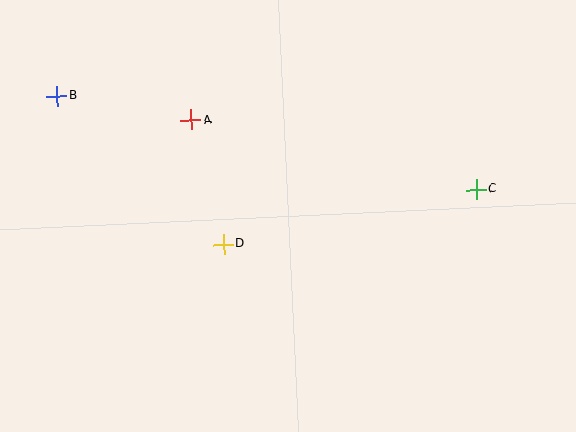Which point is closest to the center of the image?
Point D at (224, 244) is closest to the center.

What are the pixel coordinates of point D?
Point D is at (224, 244).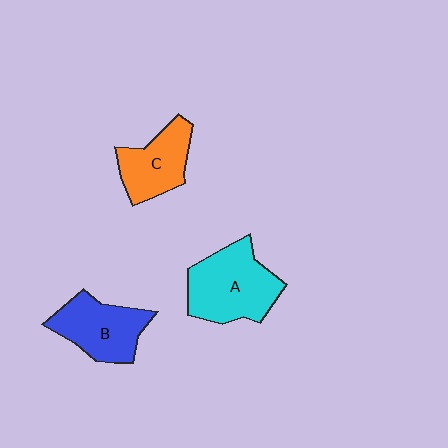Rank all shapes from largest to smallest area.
From largest to smallest: A (cyan), B (blue), C (orange).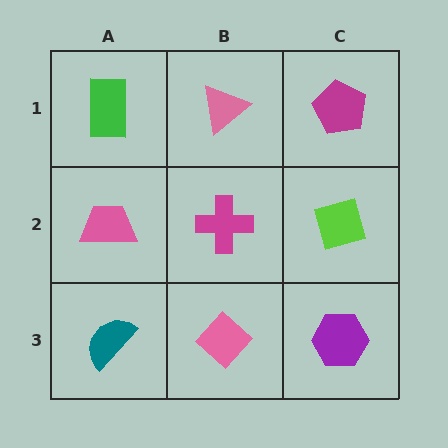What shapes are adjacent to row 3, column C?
A lime diamond (row 2, column C), a pink diamond (row 3, column B).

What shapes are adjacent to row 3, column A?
A pink trapezoid (row 2, column A), a pink diamond (row 3, column B).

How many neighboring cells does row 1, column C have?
2.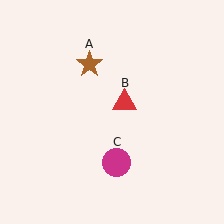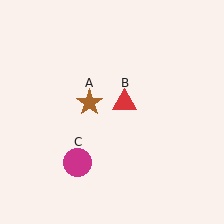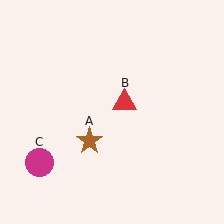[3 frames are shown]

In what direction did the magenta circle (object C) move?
The magenta circle (object C) moved left.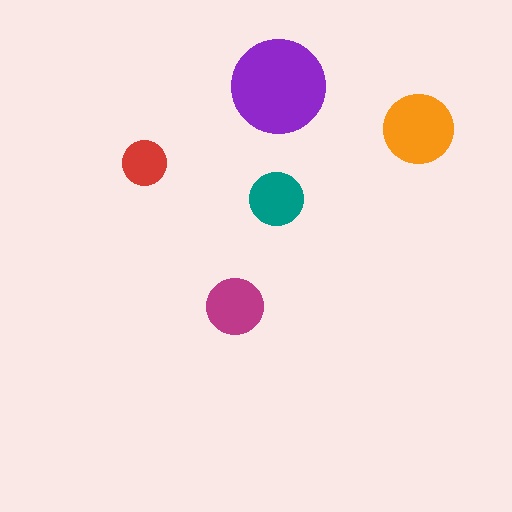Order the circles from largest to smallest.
the purple one, the orange one, the magenta one, the teal one, the red one.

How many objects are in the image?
There are 5 objects in the image.